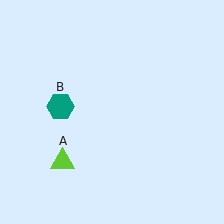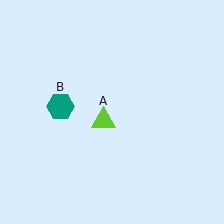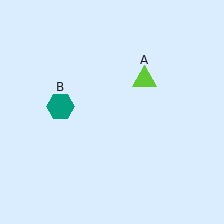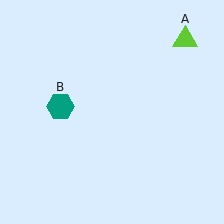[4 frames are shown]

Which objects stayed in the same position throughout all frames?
Teal hexagon (object B) remained stationary.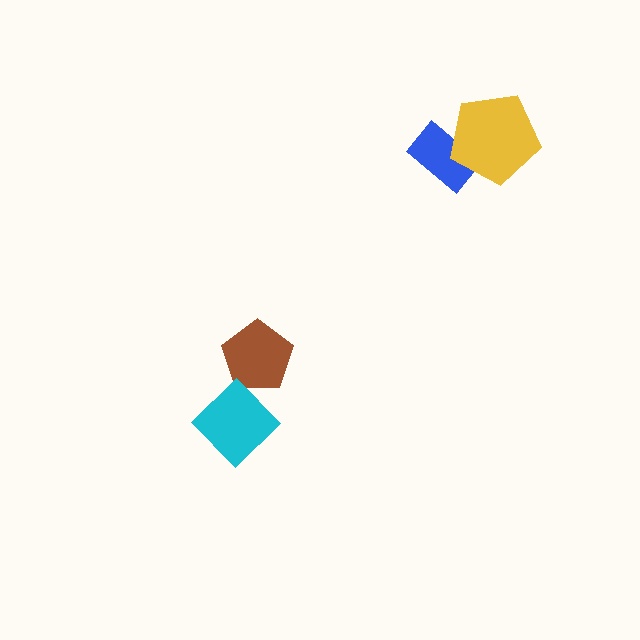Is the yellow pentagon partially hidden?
No, no other shape covers it.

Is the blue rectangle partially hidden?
Yes, it is partially covered by another shape.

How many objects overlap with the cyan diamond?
1 object overlaps with the cyan diamond.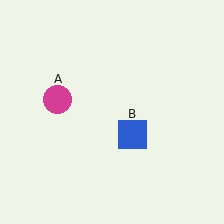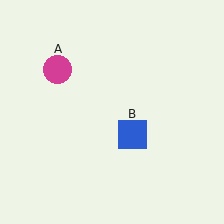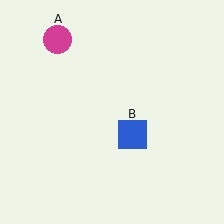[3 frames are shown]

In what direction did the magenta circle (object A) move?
The magenta circle (object A) moved up.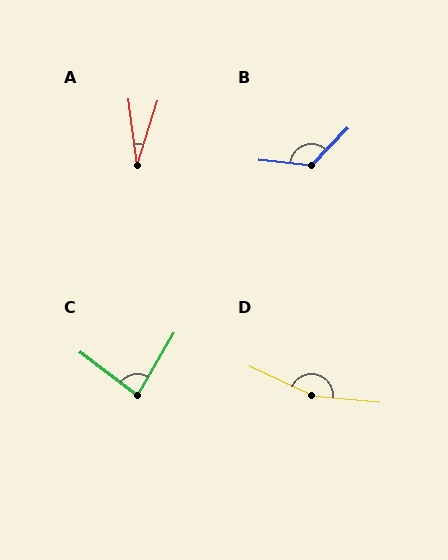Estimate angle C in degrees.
Approximately 82 degrees.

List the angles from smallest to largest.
A (25°), C (82°), B (129°), D (161°).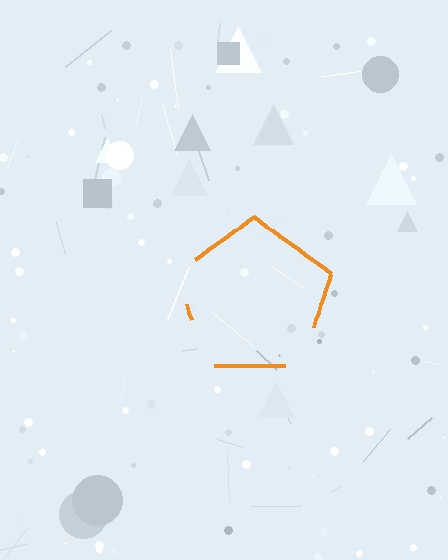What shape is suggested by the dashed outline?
The dashed outline suggests a pentagon.